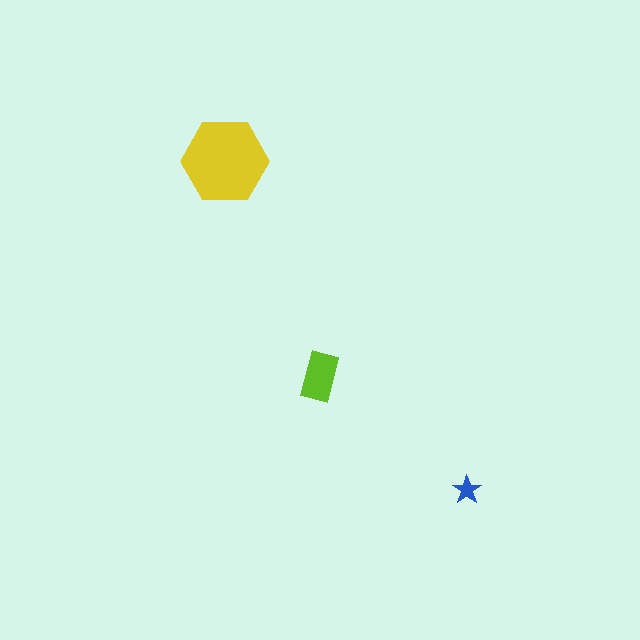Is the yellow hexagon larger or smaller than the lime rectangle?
Larger.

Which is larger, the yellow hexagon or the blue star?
The yellow hexagon.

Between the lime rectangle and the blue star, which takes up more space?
The lime rectangle.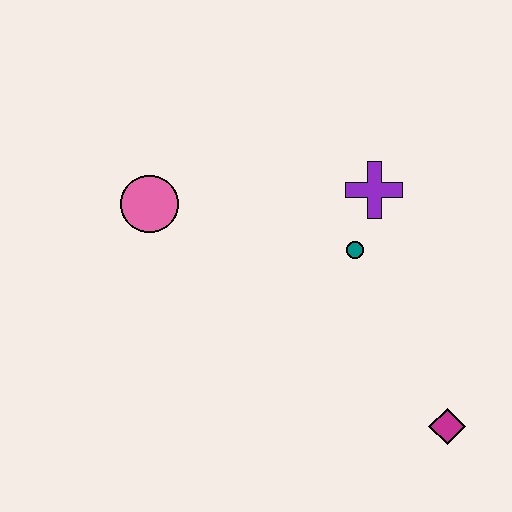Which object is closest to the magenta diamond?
The teal circle is closest to the magenta diamond.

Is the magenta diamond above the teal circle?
No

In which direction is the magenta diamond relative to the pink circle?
The magenta diamond is to the right of the pink circle.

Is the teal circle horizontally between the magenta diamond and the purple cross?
No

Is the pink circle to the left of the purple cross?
Yes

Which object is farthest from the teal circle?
The pink circle is farthest from the teal circle.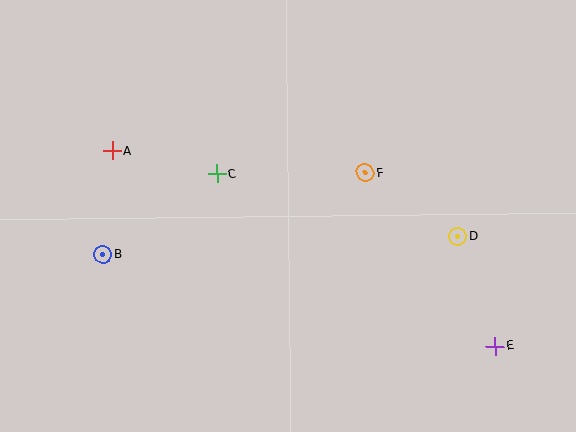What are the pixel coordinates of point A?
Point A is at (113, 151).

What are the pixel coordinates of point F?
Point F is at (365, 173).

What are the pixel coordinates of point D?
Point D is at (458, 236).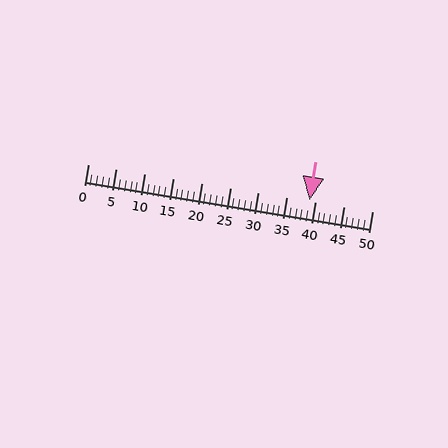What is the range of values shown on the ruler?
The ruler shows values from 0 to 50.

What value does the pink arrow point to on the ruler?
The pink arrow points to approximately 39.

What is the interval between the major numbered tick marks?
The major tick marks are spaced 5 units apart.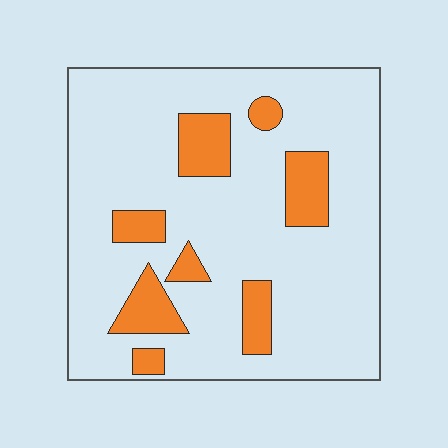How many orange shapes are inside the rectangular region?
8.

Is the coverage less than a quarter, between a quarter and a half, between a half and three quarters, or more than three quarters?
Less than a quarter.